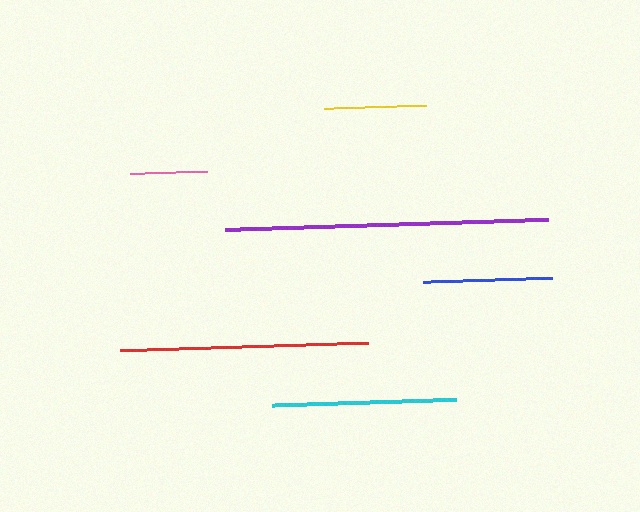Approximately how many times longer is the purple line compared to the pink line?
The purple line is approximately 4.2 times the length of the pink line.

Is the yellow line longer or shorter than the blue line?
The blue line is longer than the yellow line.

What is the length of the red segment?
The red segment is approximately 248 pixels long.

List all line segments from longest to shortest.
From longest to shortest: purple, red, cyan, blue, yellow, pink.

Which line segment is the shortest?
The pink line is the shortest at approximately 77 pixels.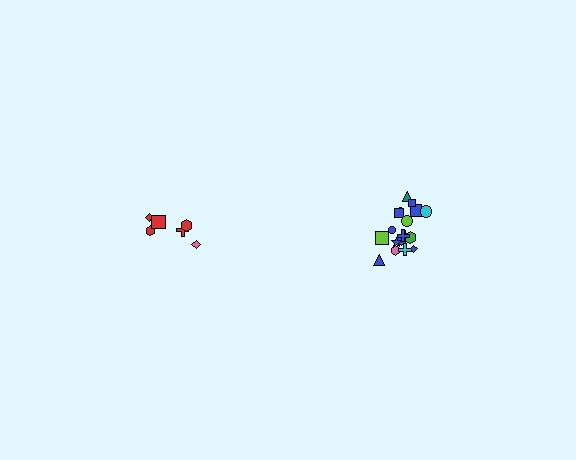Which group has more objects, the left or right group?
The right group.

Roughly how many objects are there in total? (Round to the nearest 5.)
Roughly 25 objects in total.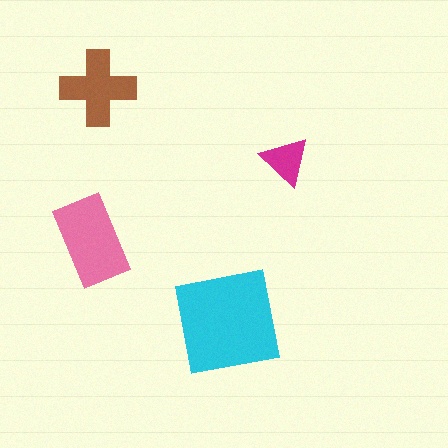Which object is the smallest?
The magenta triangle.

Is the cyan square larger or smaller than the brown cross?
Larger.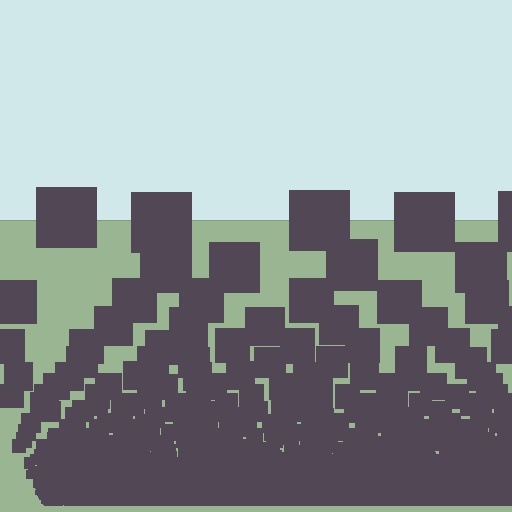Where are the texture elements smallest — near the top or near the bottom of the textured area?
Near the bottom.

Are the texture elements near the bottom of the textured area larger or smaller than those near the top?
Smaller. The gradient is inverted — elements near the bottom are smaller and denser.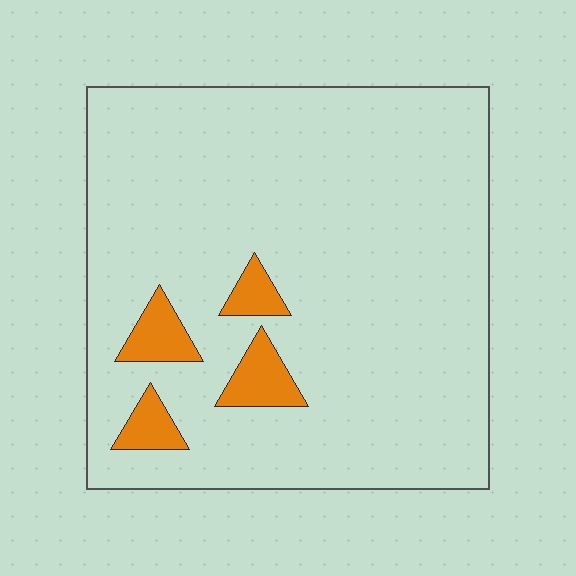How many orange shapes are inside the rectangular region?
4.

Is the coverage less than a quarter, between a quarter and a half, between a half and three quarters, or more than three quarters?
Less than a quarter.